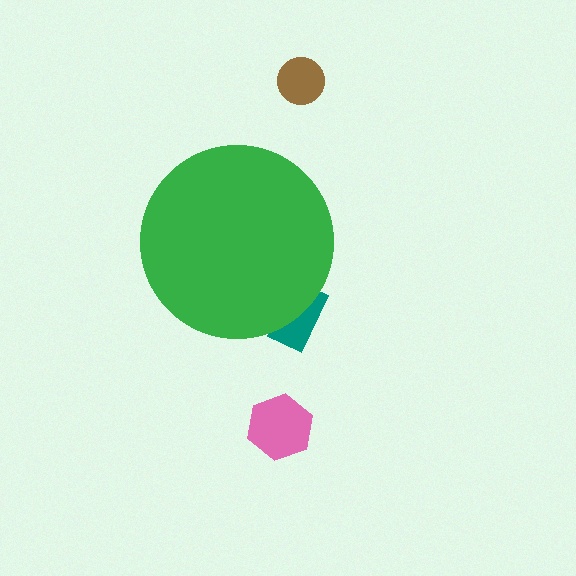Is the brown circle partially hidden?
No, the brown circle is fully visible.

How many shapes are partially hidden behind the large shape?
1 shape is partially hidden.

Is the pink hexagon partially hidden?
No, the pink hexagon is fully visible.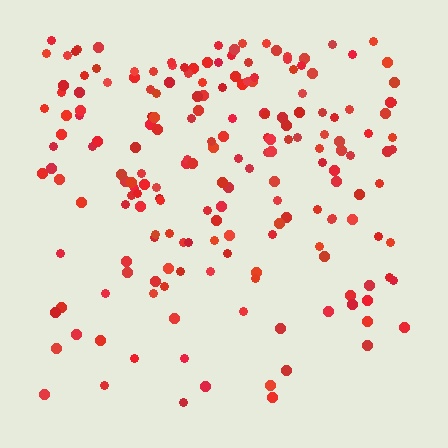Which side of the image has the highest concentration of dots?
The top.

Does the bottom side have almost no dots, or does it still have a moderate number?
Still a moderate number, just noticeably fewer than the top.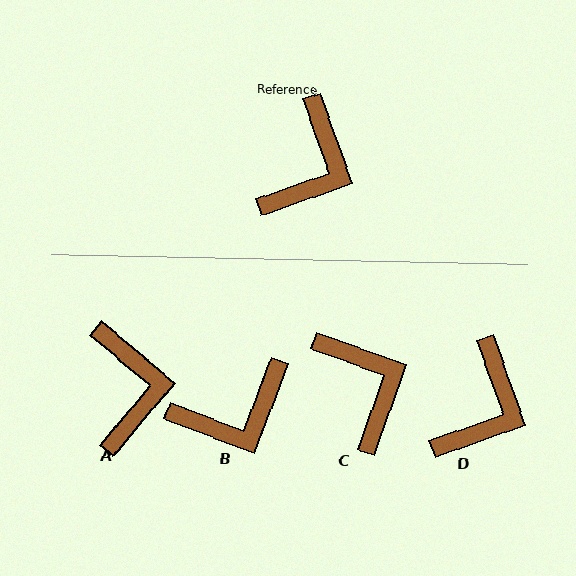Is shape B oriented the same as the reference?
No, it is off by about 40 degrees.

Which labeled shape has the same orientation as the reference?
D.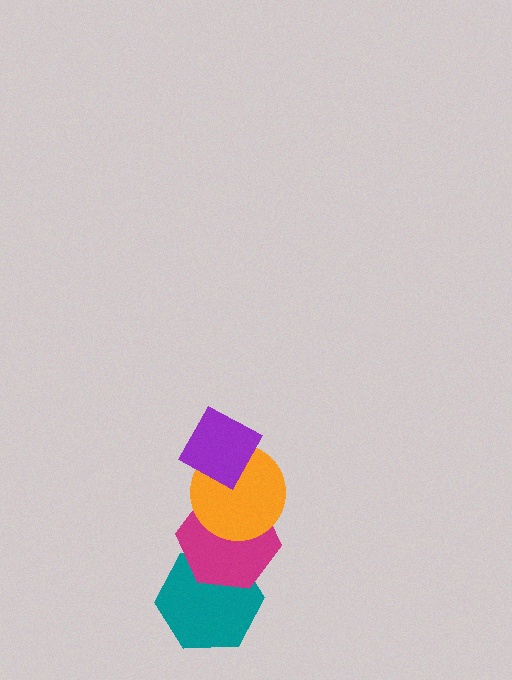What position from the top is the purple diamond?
The purple diamond is 1st from the top.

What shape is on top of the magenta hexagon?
The orange circle is on top of the magenta hexagon.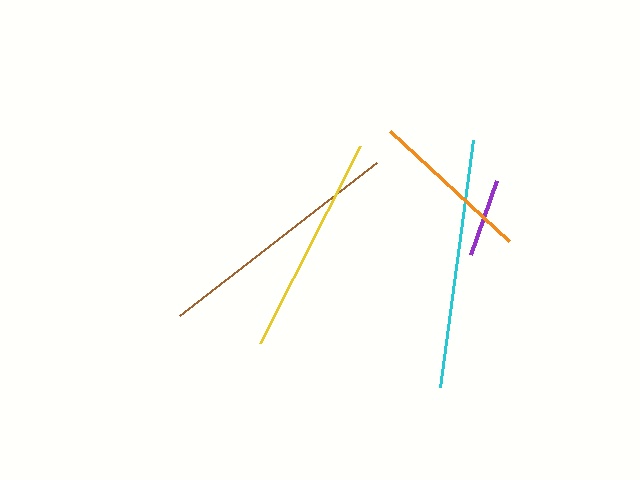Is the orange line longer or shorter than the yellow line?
The yellow line is longer than the orange line.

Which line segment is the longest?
The cyan line is the longest at approximately 250 pixels.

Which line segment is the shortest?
The purple line is the shortest at approximately 79 pixels.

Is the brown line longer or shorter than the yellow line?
The brown line is longer than the yellow line.